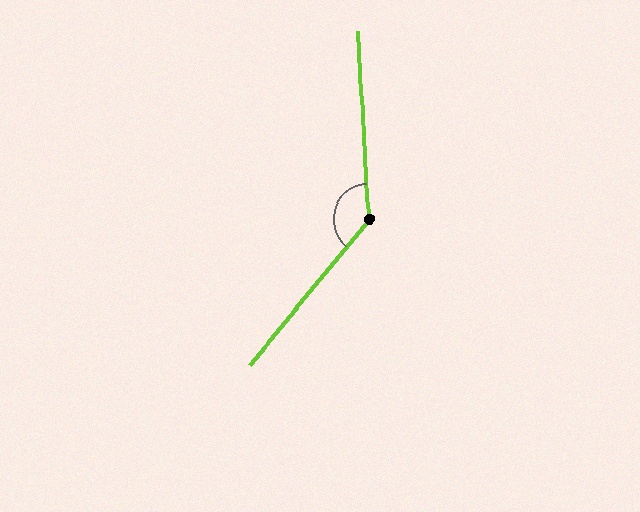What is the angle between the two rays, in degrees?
Approximately 137 degrees.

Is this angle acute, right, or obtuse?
It is obtuse.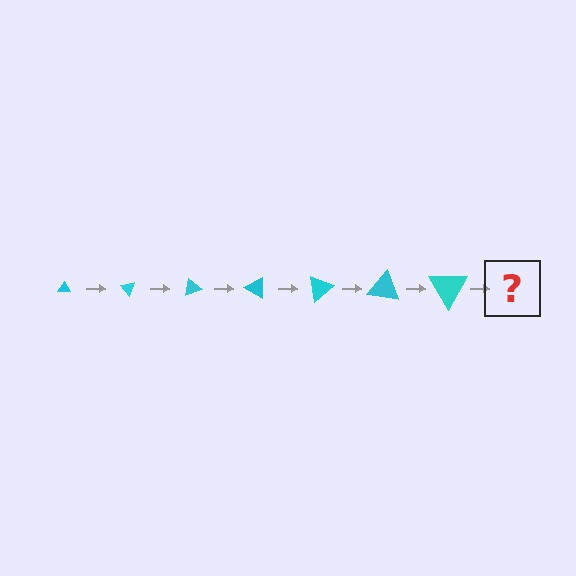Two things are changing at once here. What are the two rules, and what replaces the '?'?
The two rules are that the triangle grows larger each step and it rotates 50 degrees each step. The '?' should be a triangle, larger than the previous one and rotated 350 degrees from the start.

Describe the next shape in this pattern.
It should be a triangle, larger than the previous one and rotated 350 degrees from the start.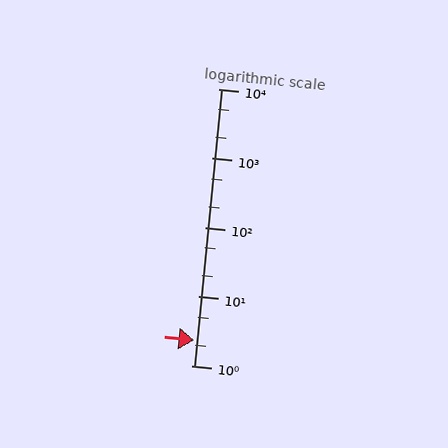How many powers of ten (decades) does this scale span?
The scale spans 4 decades, from 1 to 10000.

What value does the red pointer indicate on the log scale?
The pointer indicates approximately 2.3.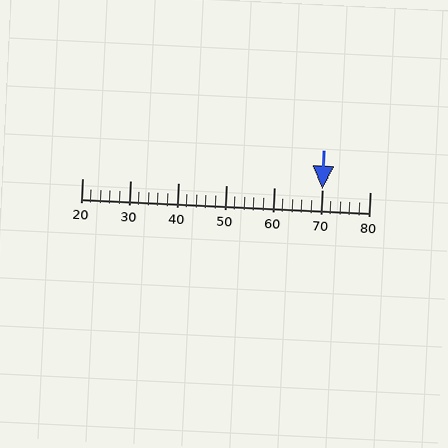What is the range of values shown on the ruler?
The ruler shows values from 20 to 80.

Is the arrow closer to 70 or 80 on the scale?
The arrow is closer to 70.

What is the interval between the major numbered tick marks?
The major tick marks are spaced 10 units apart.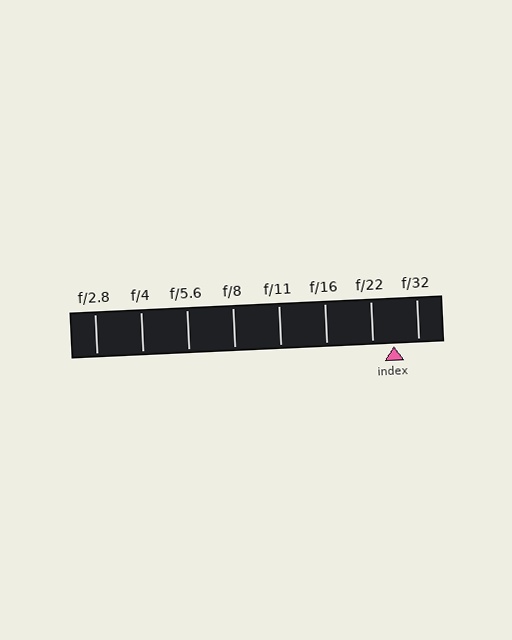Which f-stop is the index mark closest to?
The index mark is closest to f/22.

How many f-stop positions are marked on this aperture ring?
There are 8 f-stop positions marked.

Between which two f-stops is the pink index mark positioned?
The index mark is between f/22 and f/32.